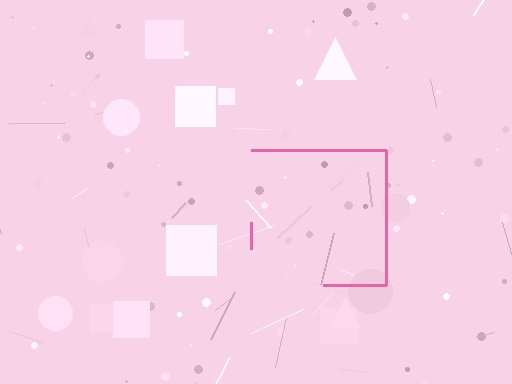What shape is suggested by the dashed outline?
The dashed outline suggests a square.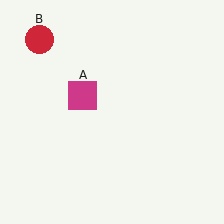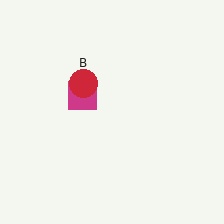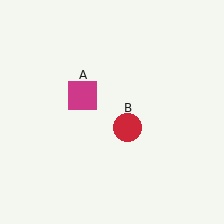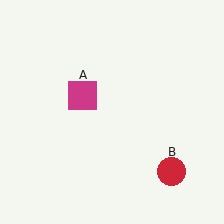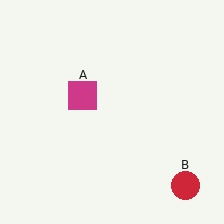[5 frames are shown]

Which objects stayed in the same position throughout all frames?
Magenta square (object A) remained stationary.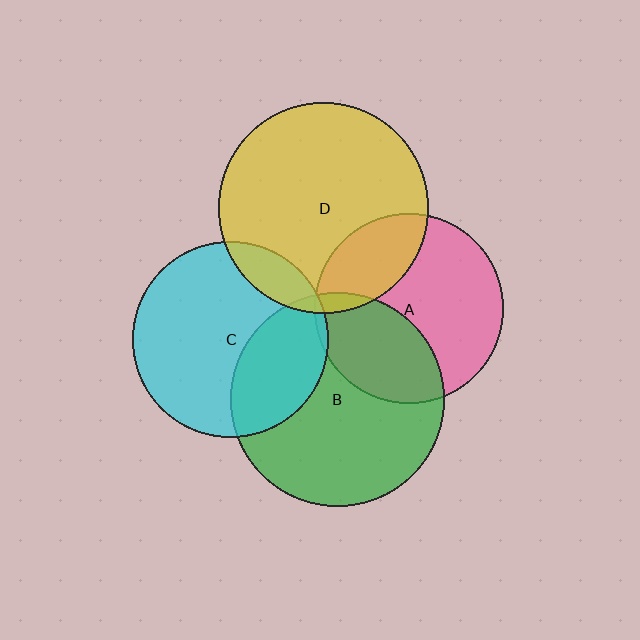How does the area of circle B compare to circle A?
Approximately 1.3 times.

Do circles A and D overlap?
Yes.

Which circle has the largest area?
Circle B (green).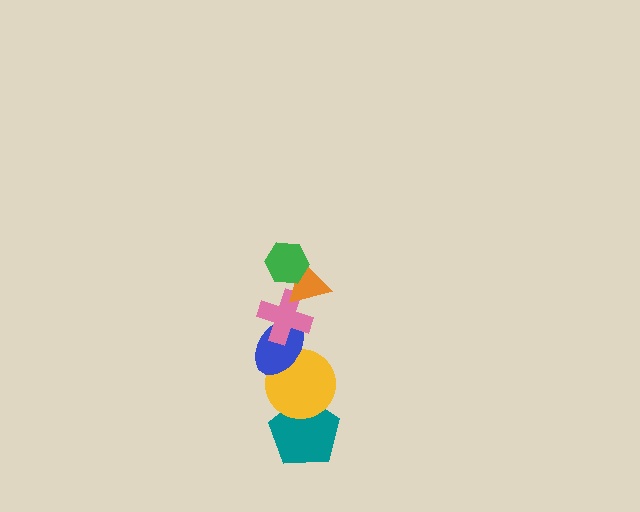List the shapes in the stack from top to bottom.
From top to bottom: the green hexagon, the orange triangle, the pink cross, the blue ellipse, the yellow circle, the teal pentagon.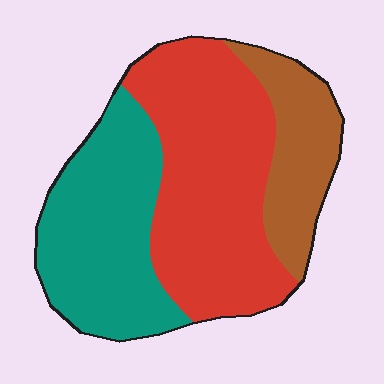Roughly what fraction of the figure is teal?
Teal covers 35% of the figure.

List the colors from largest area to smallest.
From largest to smallest: red, teal, brown.